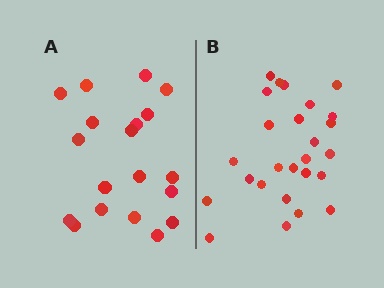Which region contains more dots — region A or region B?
Region B (the right region) has more dots.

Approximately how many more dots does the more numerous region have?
Region B has roughly 8 or so more dots than region A.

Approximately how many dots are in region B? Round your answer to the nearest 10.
About 30 dots. (The exact count is 26, which rounds to 30.)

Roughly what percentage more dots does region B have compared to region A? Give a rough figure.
About 35% more.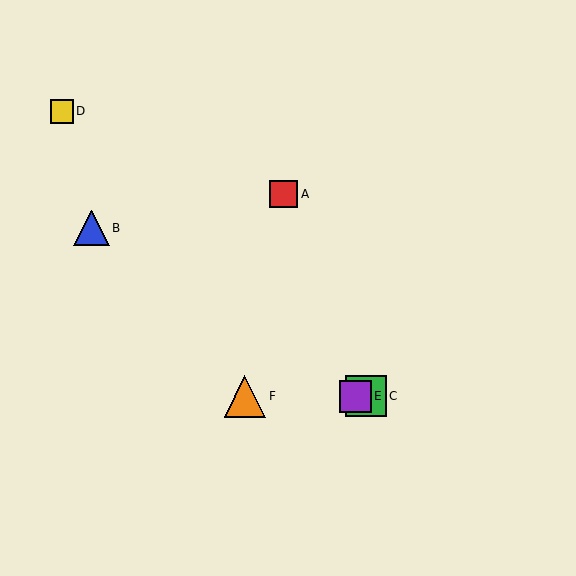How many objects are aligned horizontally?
3 objects (C, E, F) are aligned horizontally.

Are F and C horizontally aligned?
Yes, both are at y≈396.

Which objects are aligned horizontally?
Objects C, E, F are aligned horizontally.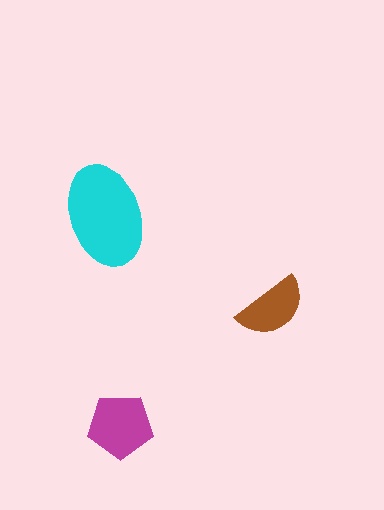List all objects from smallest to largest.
The brown semicircle, the magenta pentagon, the cyan ellipse.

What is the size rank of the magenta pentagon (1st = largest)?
2nd.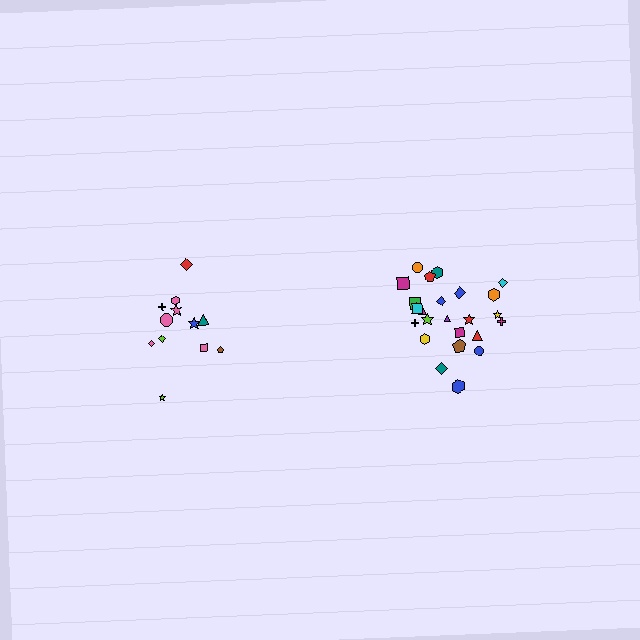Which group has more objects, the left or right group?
The right group.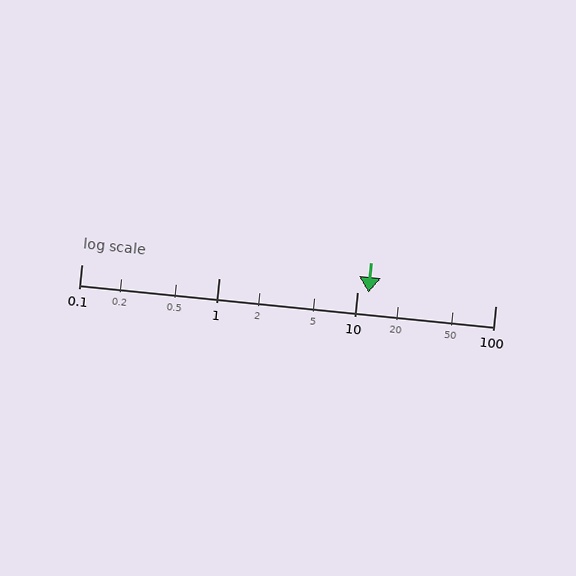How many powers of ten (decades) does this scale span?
The scale spans 3 decades, from 0.1 to 100.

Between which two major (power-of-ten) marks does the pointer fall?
The pointer is between 10 and 100.